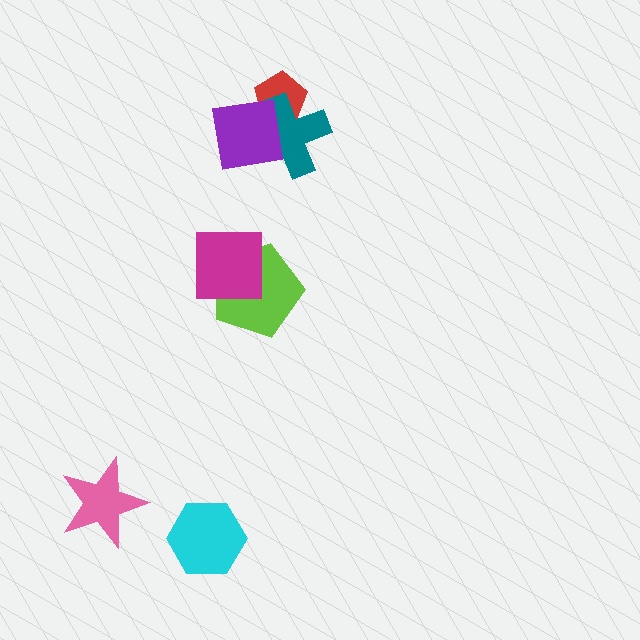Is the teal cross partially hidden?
Yes, it is partially covered by another shape.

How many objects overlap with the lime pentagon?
1 object overlaps with the lime pentagon.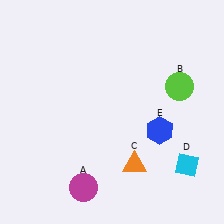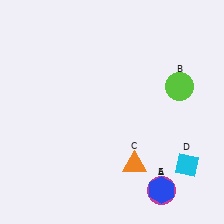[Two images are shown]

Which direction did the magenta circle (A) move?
The magenta circle (A) moved right.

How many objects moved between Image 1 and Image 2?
2 objects moved between the two images.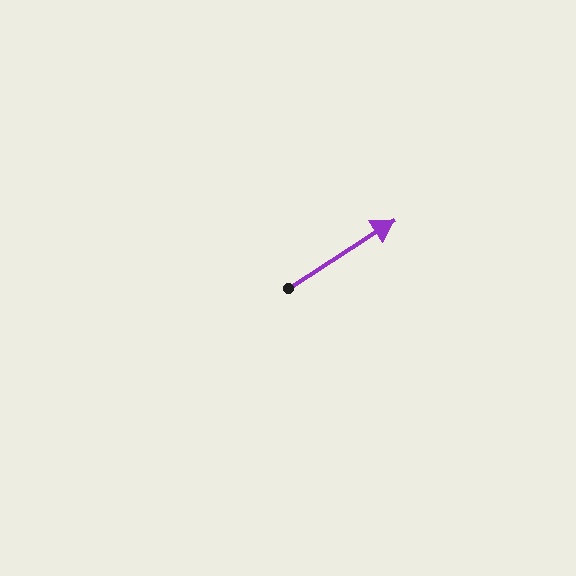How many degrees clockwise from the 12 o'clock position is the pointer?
Approximately 57 degrees.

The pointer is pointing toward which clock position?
Roughly 2 o'clock.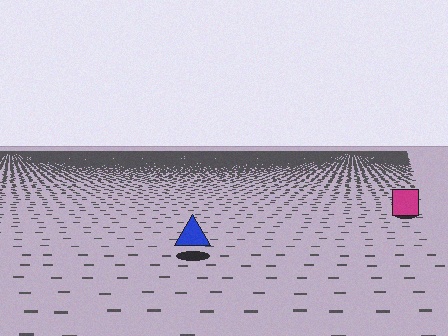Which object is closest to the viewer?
The blue triangle is closest. The texture marks near it are larger and more spread out.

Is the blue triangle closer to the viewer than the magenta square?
Yes. The blue triangle is closer — you can tell from the texture gradient: the ground texture is coarser near it.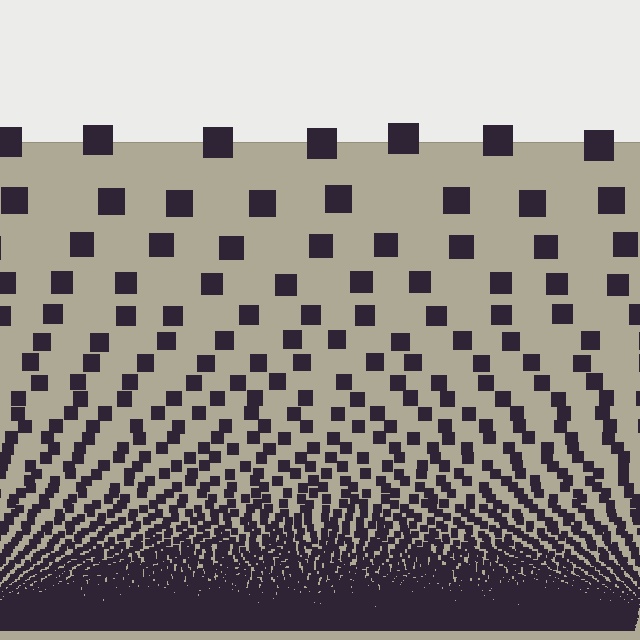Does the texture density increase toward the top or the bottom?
Density increases toward the bottom.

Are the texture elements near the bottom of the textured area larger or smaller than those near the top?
Smaller. The gradient is inverted — elements near the bottom are smaller and denser.